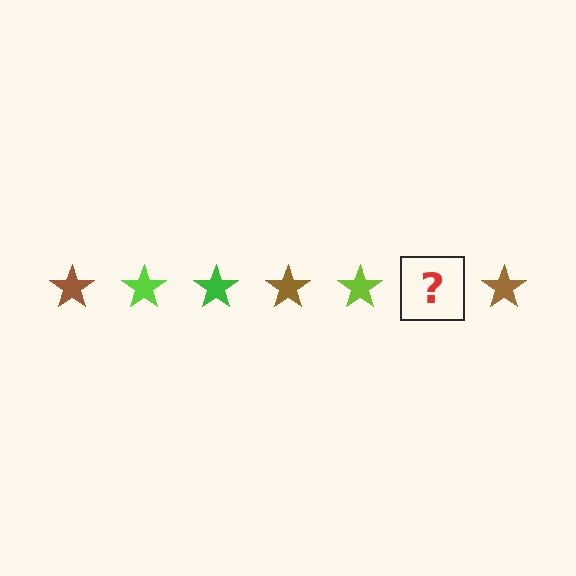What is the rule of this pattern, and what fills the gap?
The rule is that the pattern cycles through brown, lime, green stars. The gap should be filled with a green star.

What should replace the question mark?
The question mark should be replaced with a green star.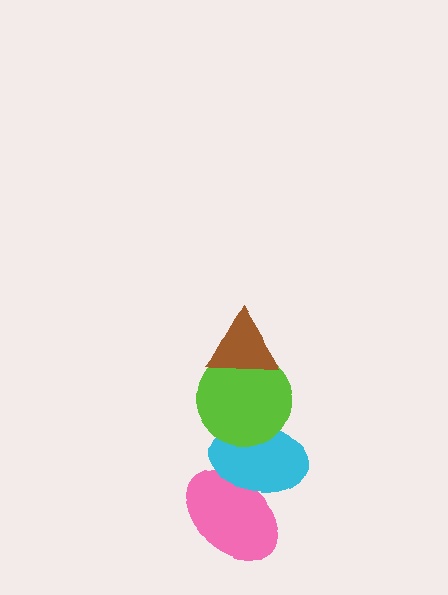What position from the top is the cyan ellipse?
The cyan ellipse is 3rd from the top.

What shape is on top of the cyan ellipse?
The lime circle is on top of the cyan ellipse.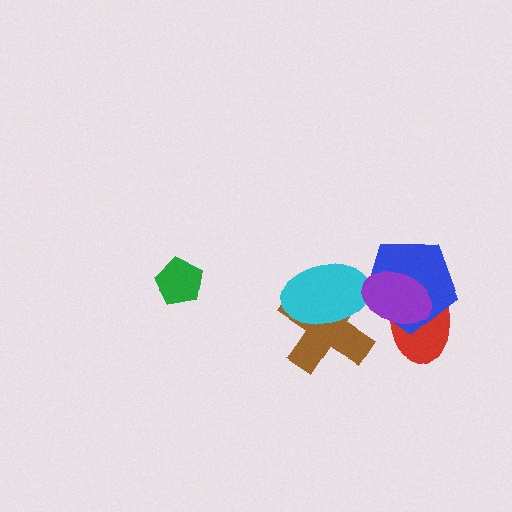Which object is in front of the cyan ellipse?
The purple ellipse is in front of the cyan ellipse.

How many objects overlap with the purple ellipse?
4 objects overlap with the purple ellipse.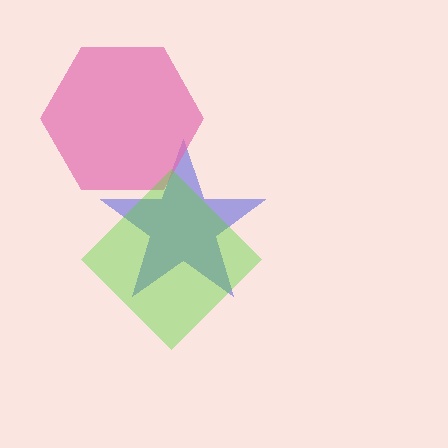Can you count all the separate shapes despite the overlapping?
Yes, there are 3 separate shapes.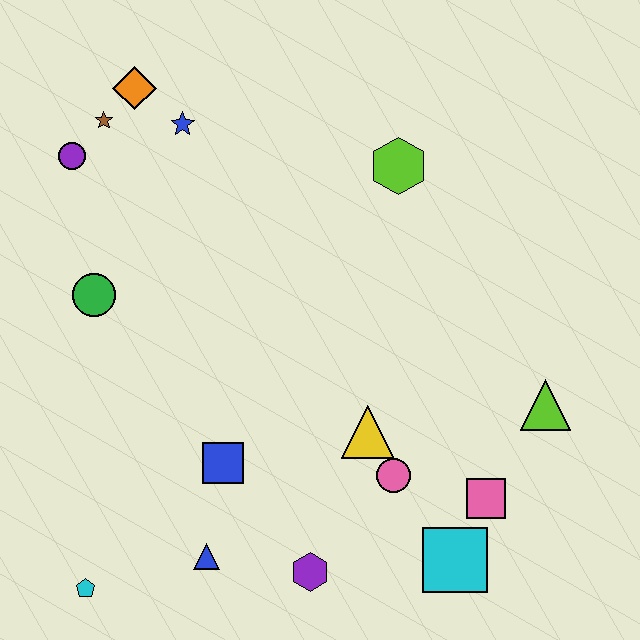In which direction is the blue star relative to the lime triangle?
The blue star is to the left of the lime triangle.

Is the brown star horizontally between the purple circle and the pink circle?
Yes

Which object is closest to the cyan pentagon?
The blue triangle is closest to the cyan pentagon.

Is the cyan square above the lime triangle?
No